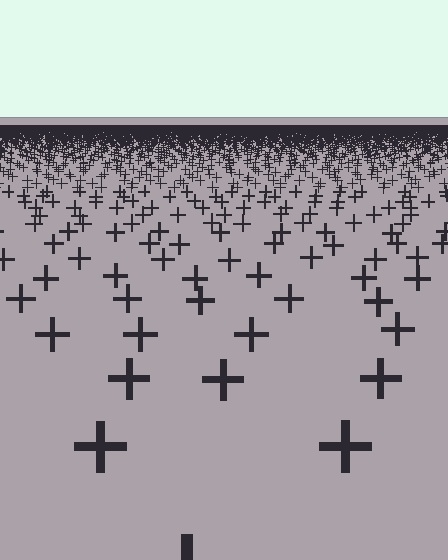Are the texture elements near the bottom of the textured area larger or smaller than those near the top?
Larger. Near the bottom, elements are closer to the viewer and appear at a bigger on-screen size.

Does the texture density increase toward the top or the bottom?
Density increases toward the top.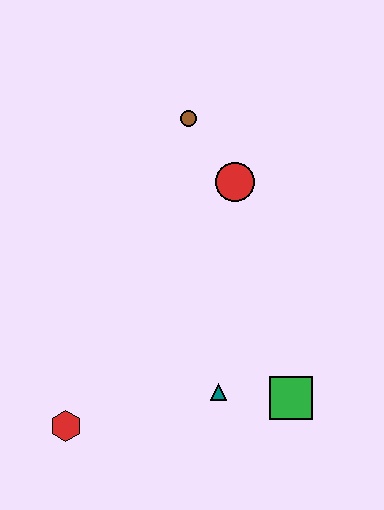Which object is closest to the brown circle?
The red circle is closest to the brown circle.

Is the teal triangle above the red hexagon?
Yes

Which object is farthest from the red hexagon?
The brown circle is farthest from the red hexagon.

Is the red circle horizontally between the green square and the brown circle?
Yes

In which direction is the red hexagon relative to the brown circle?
The red hexagon is below the brown circle.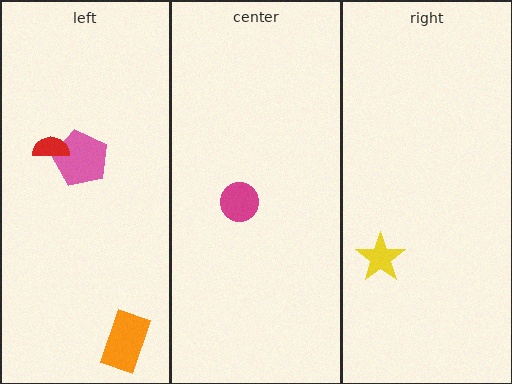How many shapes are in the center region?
1.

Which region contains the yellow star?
The right region.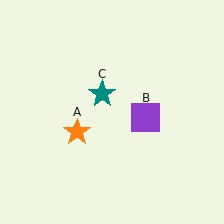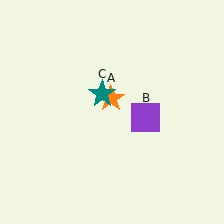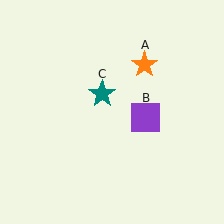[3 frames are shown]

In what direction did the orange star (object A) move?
The orange star (object A) moved up and to the right.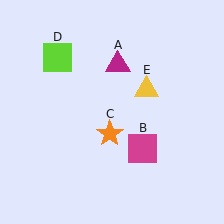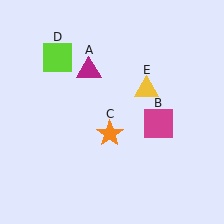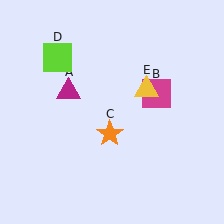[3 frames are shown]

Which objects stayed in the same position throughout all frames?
Orange star (object C) and lime square (object D) and yellow triangle (object E) remained stationary.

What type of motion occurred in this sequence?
The magenta triangle (object A), magenta square (object B) rotated counterclockwise around the center of the scene.